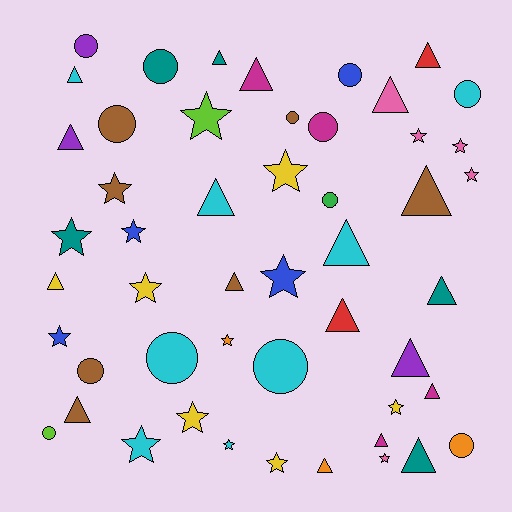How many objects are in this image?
There are 50 objects.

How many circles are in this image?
There are 13 circles.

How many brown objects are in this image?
There are 7 brown objects.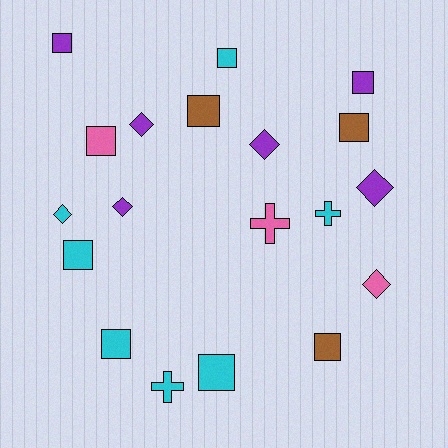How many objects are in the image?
There are 19 objects.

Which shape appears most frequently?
Square, with 10 objects.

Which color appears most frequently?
Cyan, with 7 objects.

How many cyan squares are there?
There are 4 cyan squares.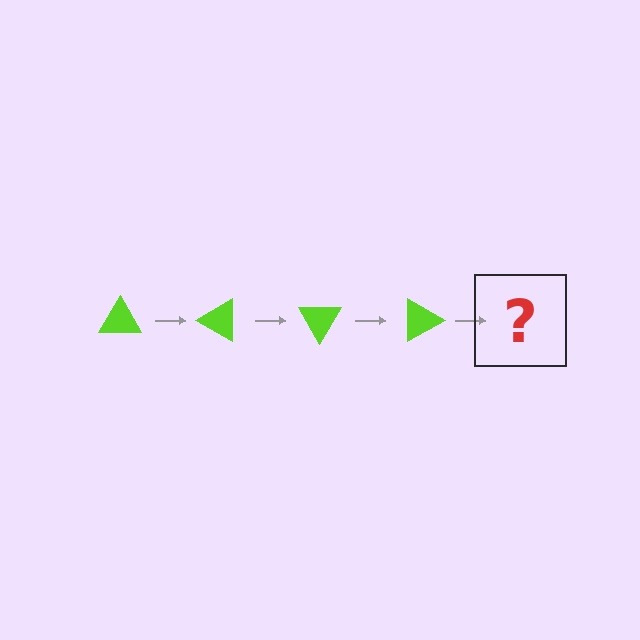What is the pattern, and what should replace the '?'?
The pattern is that the triangle rotates 30 degrees each step. The '?' should be a lime triangle rotated 120 degrees.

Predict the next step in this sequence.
The next step is a lime triangle rotated 120 degrees.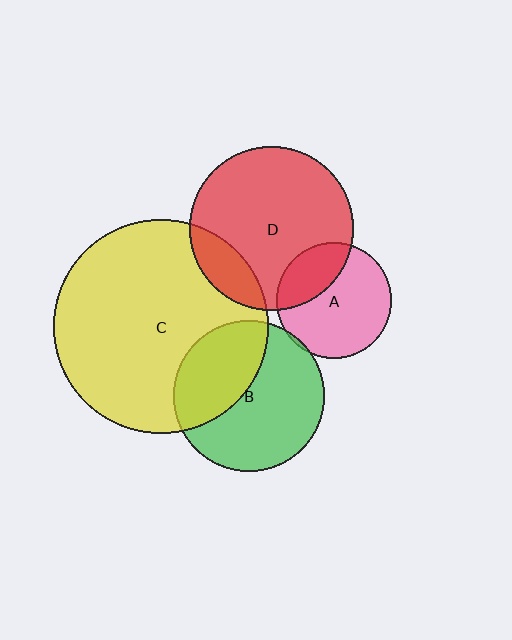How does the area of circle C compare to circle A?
Approximately 3.5 times.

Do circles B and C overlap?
Yes.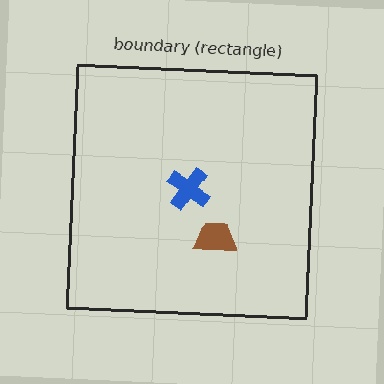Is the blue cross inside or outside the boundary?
Inside.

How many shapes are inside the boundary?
2 inside, 0 outside.